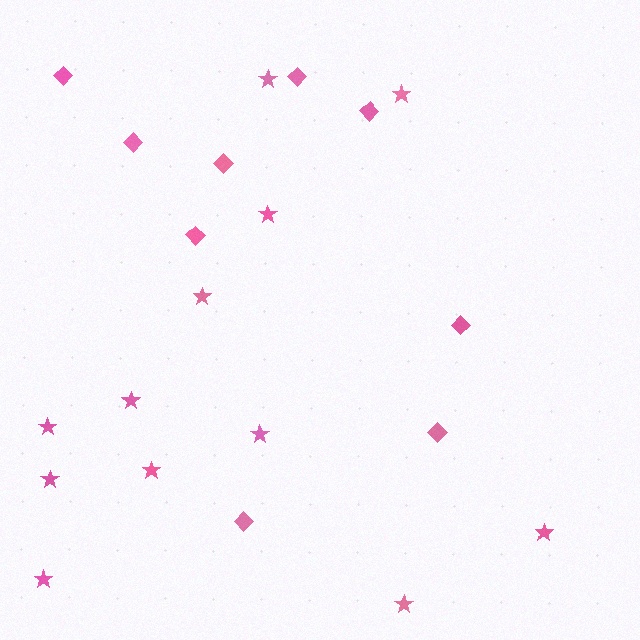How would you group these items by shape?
There are 2 groups: one group of stars (12) and one group of diamonds (9).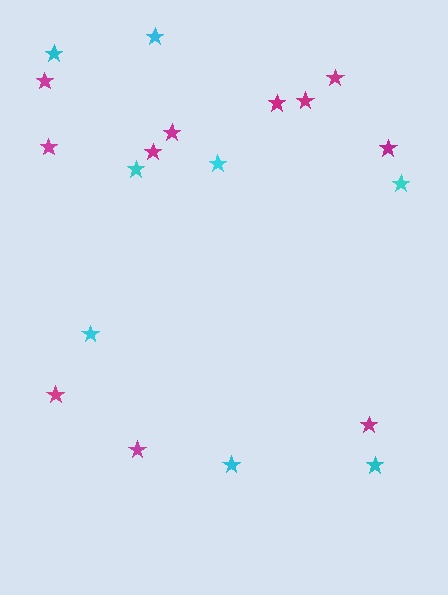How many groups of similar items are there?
There are 2 groups: one group of cyan stars (8) and one group of magenta stars (11).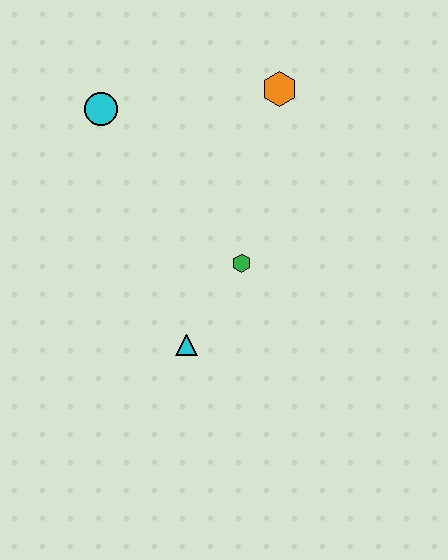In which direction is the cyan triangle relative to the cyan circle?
The cyan triangle is below the cyan circle.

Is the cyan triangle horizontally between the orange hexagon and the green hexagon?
No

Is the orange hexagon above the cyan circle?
Yes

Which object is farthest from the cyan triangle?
The orange hexagon is farthest from the cyan triangle.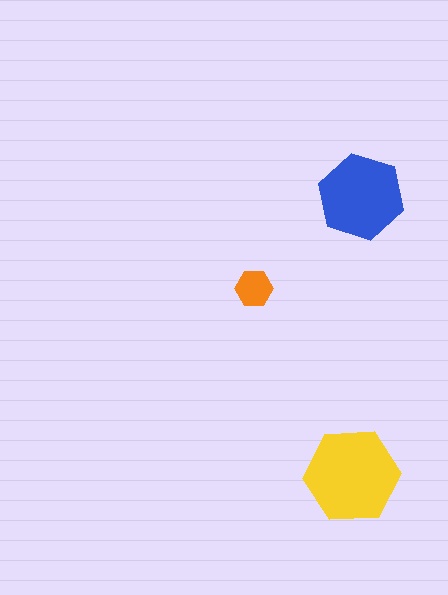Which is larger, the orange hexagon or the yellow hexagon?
The yellow one.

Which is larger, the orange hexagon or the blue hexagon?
The blue one.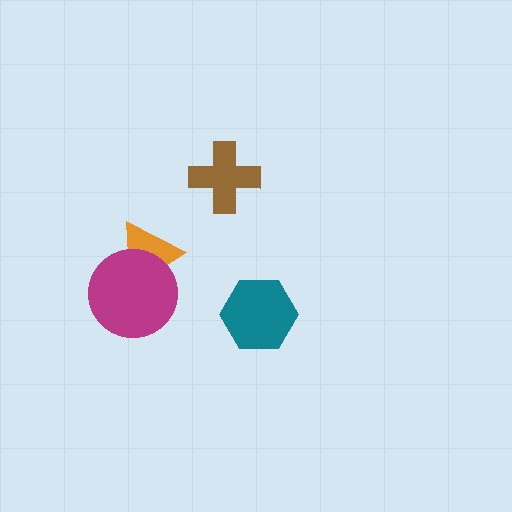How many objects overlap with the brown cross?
0 objects overlap with the brown cross.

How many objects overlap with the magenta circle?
1 object overlaps with the magenta circle.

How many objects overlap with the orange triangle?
1 object overlaps with the orange triangle.